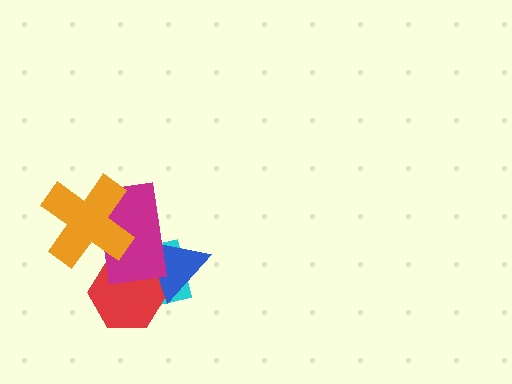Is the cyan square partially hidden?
Yes, it is partially covered by another shape.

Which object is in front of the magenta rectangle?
The orange cross is in front of the magenta rectangle.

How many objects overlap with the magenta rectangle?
4 objects overlap with the magenta rectangle.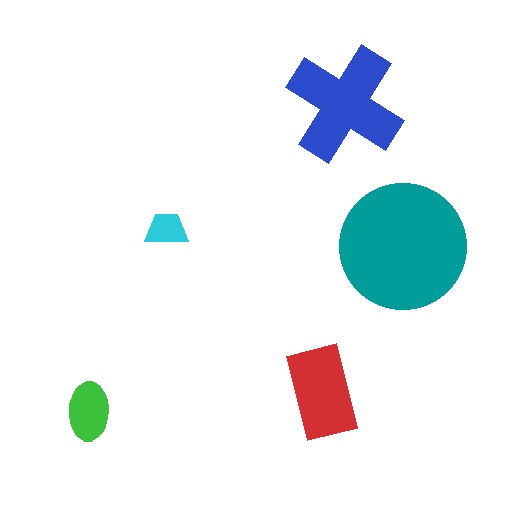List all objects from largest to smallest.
The teal circle, the blue cross, the red rectangle, the green ellipse, the cyan trapezoid.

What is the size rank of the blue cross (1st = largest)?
2nd.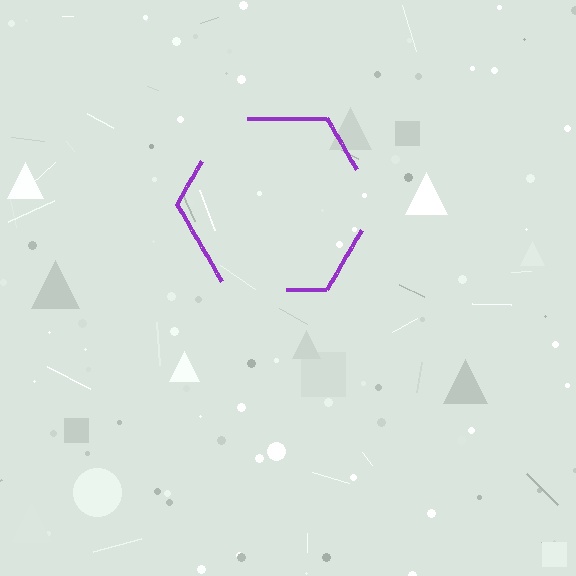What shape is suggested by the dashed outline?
The dashed outline suggests a hexagon.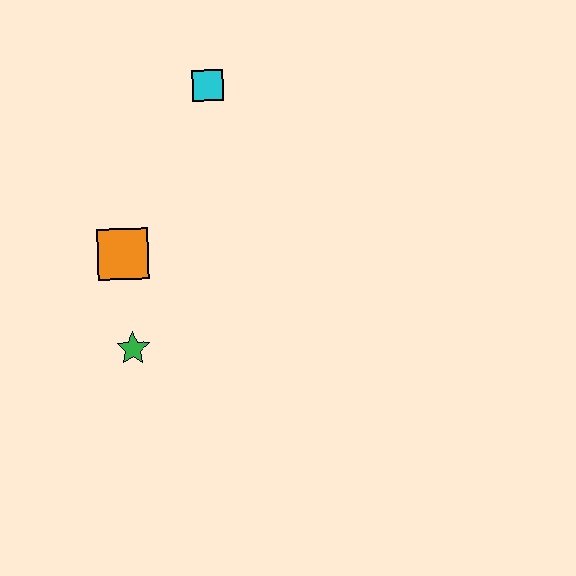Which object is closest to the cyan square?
The orange square is closest to the cyan square.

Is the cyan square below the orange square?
No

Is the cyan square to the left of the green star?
No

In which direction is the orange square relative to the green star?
The orange square is above the green star.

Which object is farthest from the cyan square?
The green star is farthest from the cyan square.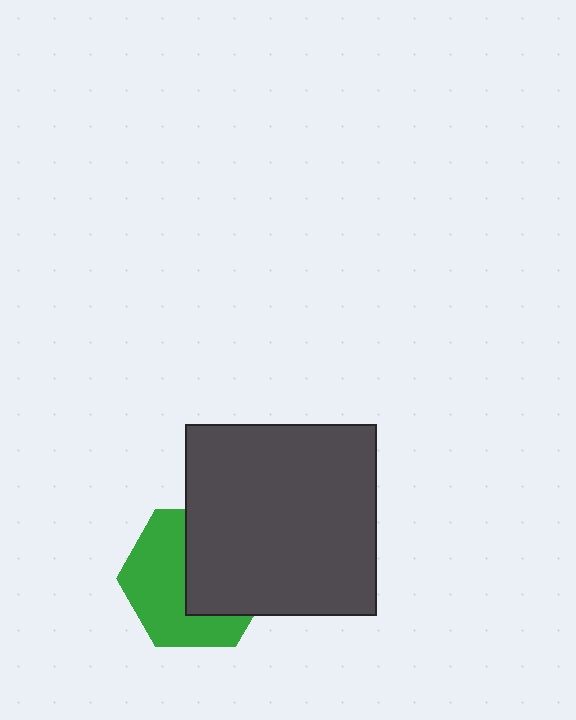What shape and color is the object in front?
The object in front is a dark gray square.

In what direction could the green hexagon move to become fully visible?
The green hexagon could move left. That would shift it out from behind the dark gray square entirely.